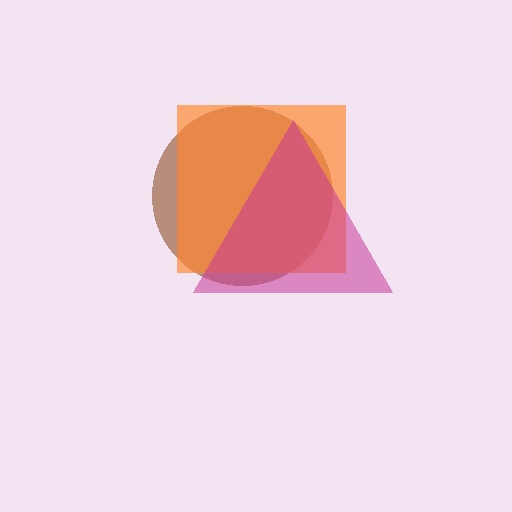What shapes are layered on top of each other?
The layered shapes are: a brown circle, an orange square, a magenta triangle.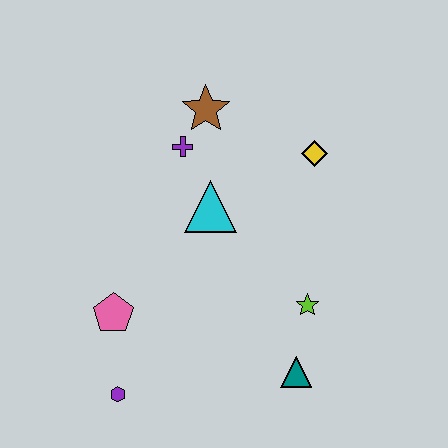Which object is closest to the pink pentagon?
The purple hexagon is closest to the pink pentagon.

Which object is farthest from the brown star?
The purple hexagon is farthest from the brown star.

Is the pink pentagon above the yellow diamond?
No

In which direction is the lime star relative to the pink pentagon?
The lime star is to the right of the pink pentagon.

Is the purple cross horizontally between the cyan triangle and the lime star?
No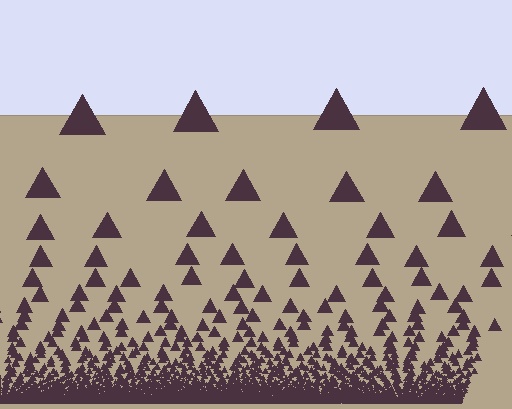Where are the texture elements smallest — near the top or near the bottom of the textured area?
Near the bottom.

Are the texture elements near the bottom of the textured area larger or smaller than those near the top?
Smaller. The gradient is inverted — elements near the bottom are smaller and denser.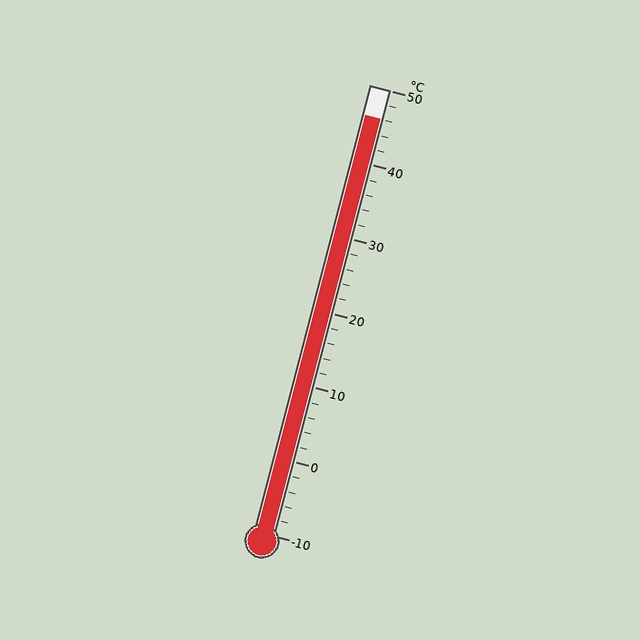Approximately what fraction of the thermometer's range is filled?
The thermometer is filled to approximately 95% of its range.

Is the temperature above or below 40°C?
The temperature is above 40°C.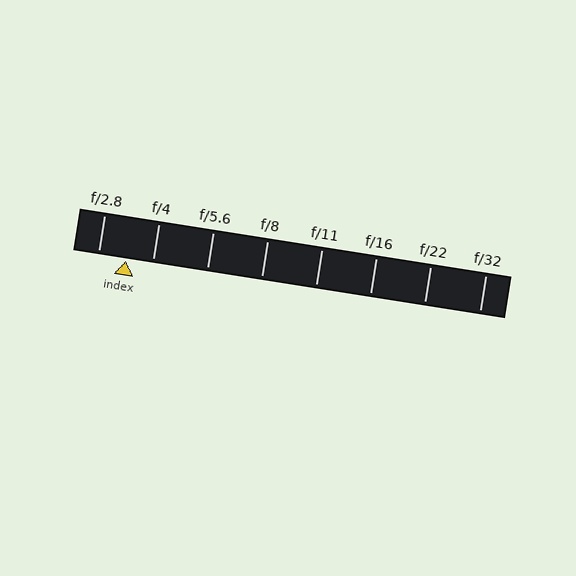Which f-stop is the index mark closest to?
The index mark is closest to f/4.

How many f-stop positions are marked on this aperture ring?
There are 8 f-stop positions marked.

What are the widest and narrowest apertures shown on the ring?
The widest aperture shown is f/2.8 and the narrowest is f/32.